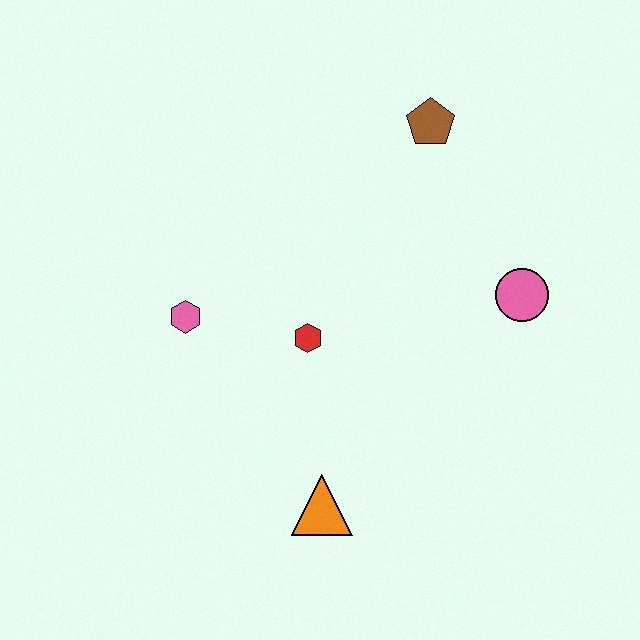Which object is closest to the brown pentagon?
The pink circle is closest to the brown pentagon.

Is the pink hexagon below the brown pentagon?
Yes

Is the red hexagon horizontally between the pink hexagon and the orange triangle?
Yes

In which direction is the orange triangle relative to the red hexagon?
The orange triangle is below the red hexagon.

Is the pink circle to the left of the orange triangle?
No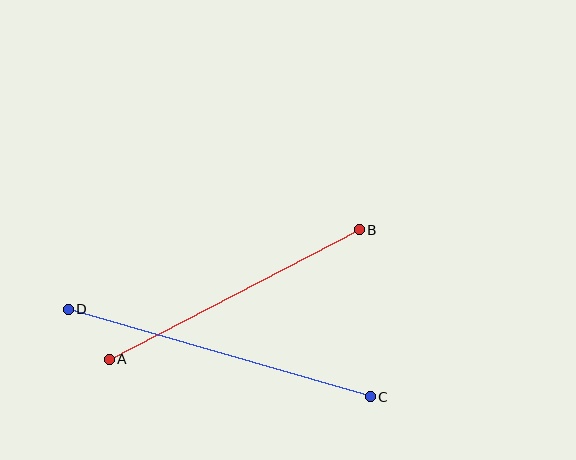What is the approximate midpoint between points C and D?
The midpoint is at approximately (219, 353) pixels.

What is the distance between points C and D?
The distance is approximately 314 pixels.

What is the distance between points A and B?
The distance is approximately 282 pixels.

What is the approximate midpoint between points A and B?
The midpoint is at approximately (234, 294) pixels.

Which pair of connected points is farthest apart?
Points C and D are farthest apart.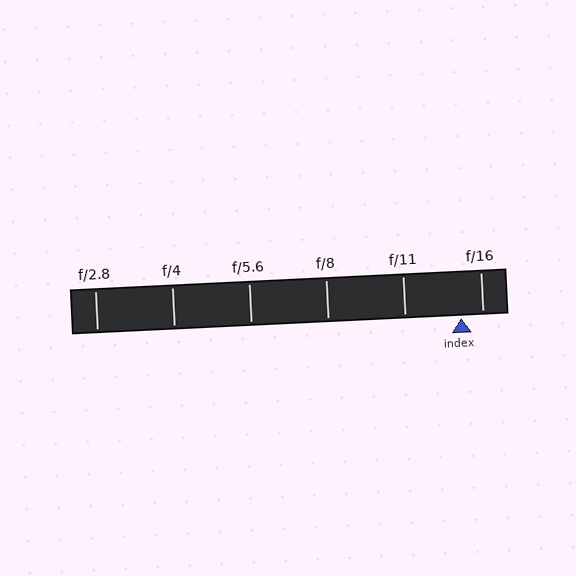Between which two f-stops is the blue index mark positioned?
The index mark is between f/11 and f/16.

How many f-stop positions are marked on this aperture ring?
There are 6 f-stop positions marked.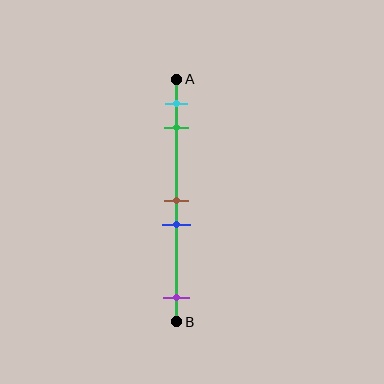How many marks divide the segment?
There are 5 marks dividing the segment.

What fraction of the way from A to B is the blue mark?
The blue mark is approximately 60% (0.6) of the way from A to B.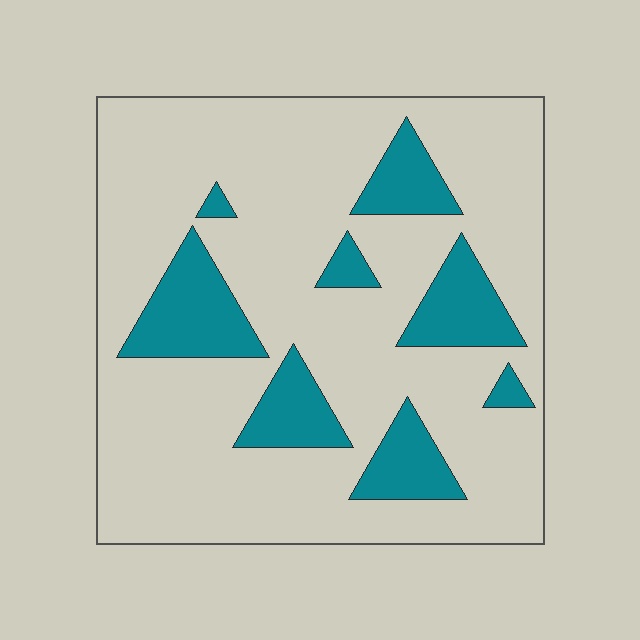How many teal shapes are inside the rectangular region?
8.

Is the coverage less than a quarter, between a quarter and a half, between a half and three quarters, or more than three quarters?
Less than a quarter.